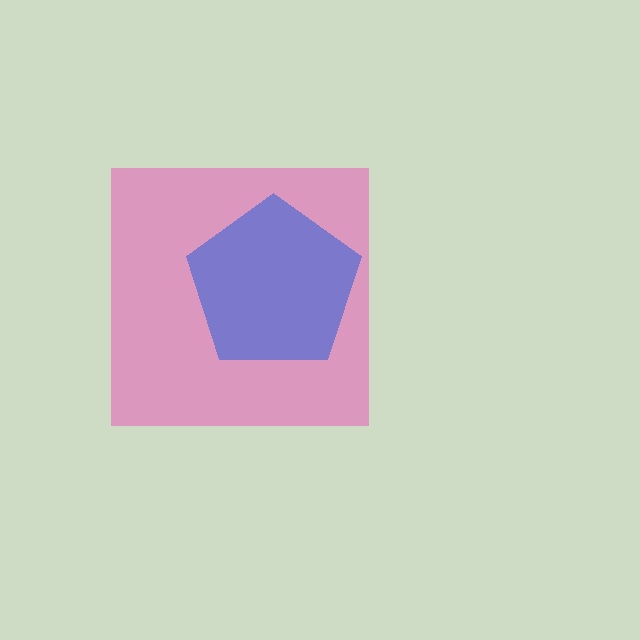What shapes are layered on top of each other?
The layered shapes are: a pink square, a blue pentagon.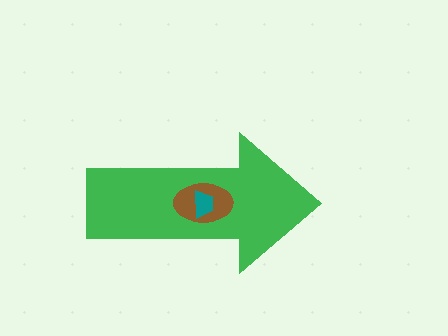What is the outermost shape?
The green arrow.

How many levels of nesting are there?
3.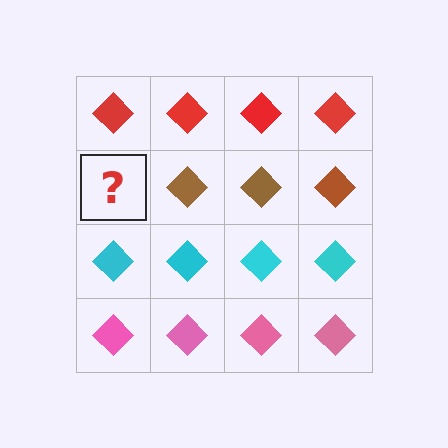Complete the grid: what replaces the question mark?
The question mark should be replaced with a brown diamond.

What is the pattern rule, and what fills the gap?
The rule is that each row has a consistent color. The gap should be filled with a brown diamond.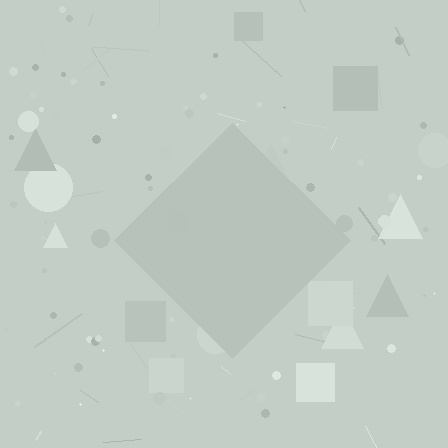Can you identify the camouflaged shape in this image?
The camouflaged shape is a diamond.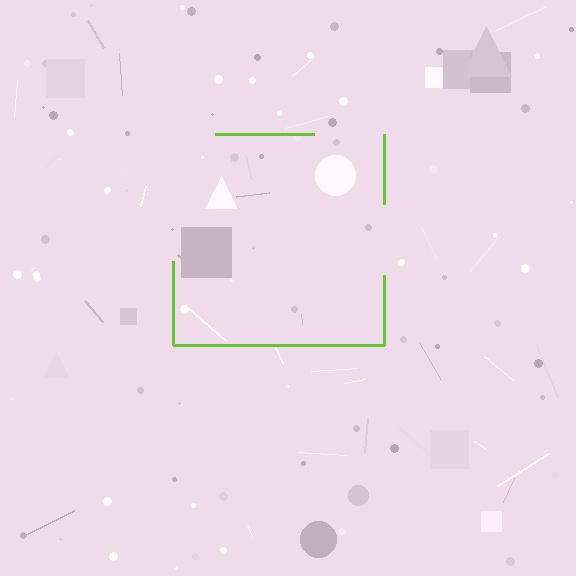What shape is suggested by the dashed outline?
The dashed outline suggests a square.